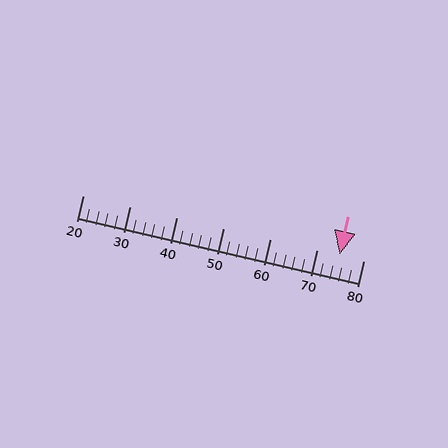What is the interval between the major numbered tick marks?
The major tick marks are spaced 10 units apart.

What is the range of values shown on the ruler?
The ruler shows values from 20 to 80.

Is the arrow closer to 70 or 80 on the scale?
The arrow is closer to 70.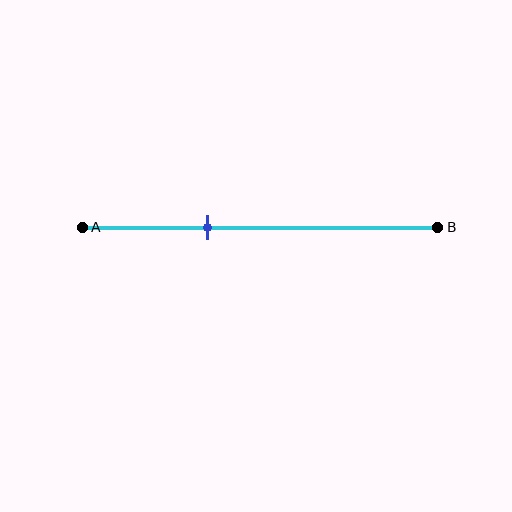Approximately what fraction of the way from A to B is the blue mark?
The blue mark is approximately 35% of the way from A to B.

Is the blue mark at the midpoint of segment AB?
No, the mark is at about 35% from A, not at the 50% midpoint.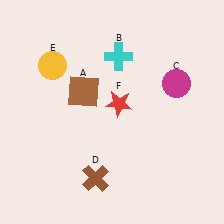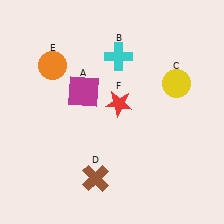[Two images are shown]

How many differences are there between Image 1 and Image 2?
There are 3 differences between the two images.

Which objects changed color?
A changed from brown to magenta. C changed from magenta to yellow. E changed from yellow to orange.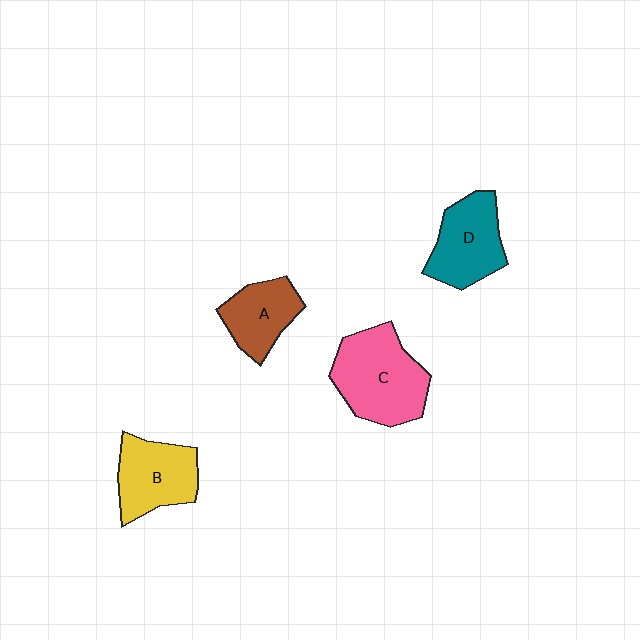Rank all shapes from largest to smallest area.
From largest to smallest: C (pink), D (teal), B (yellow), A (brown).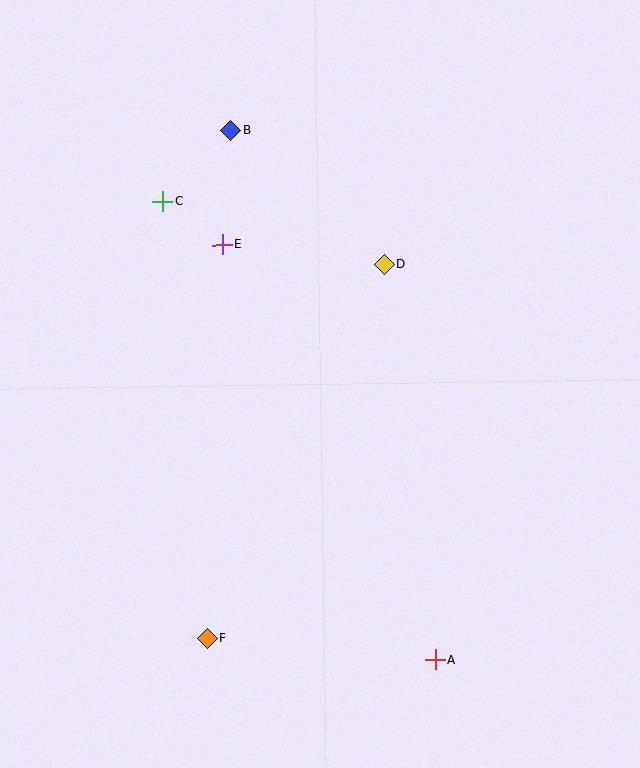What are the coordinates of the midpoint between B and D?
The midpoint between B and D is at (308, 197).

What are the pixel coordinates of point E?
Point E is at (222, 245).